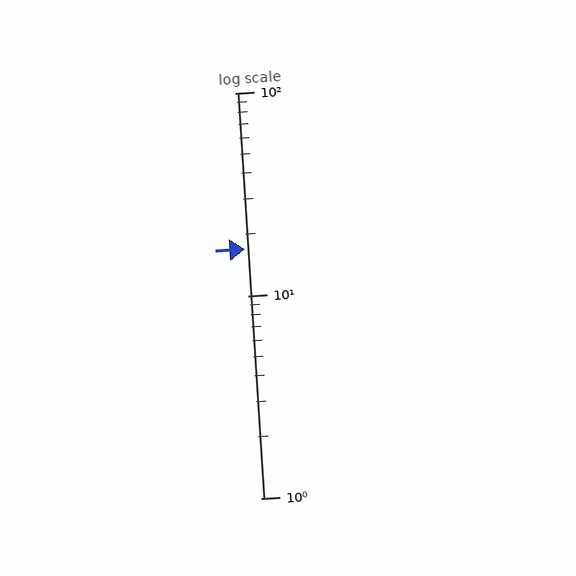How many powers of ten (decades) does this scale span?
The scale spans 2 decades, from 1 to 100.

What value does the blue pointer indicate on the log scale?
The pointer indicates approximately 17.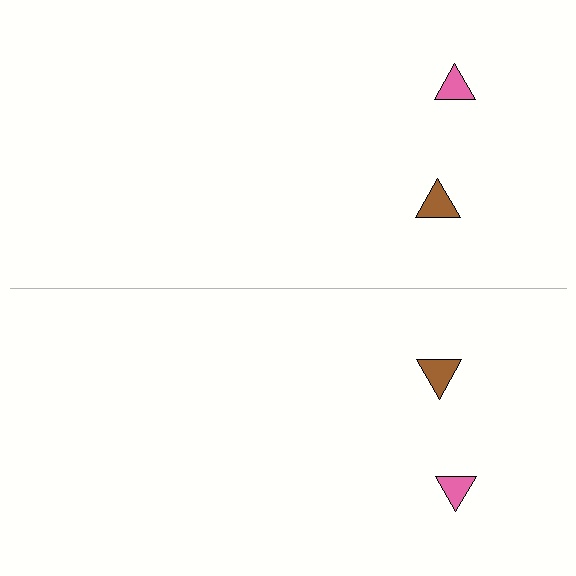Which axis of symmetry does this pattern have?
The pattern has a horizontal axis of symmetry running through the center of the image.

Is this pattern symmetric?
Yes, this pattern has bilateral (reflection) symmetry.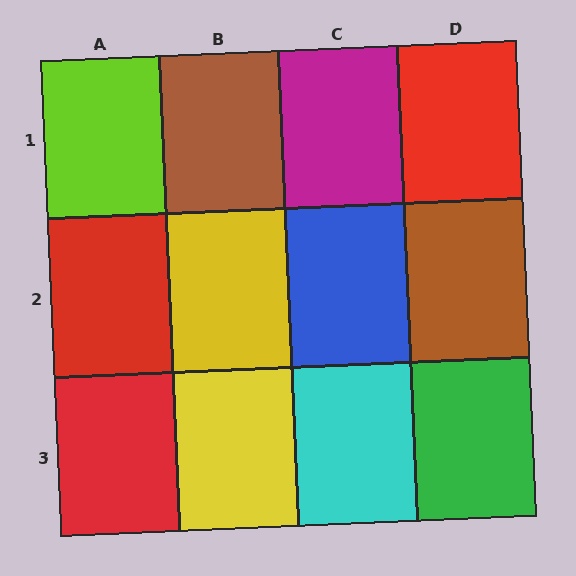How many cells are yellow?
2 cells are yellow.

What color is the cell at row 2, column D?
Brown.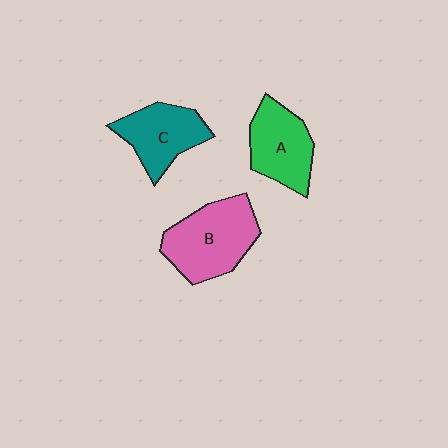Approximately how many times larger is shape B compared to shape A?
Approximately 1.3 times.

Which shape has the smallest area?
Shape C (teal).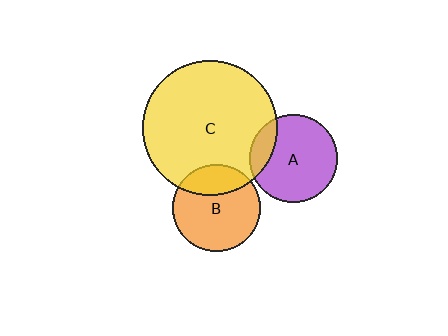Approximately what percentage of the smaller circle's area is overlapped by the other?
Approximately 15%.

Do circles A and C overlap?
Yes.